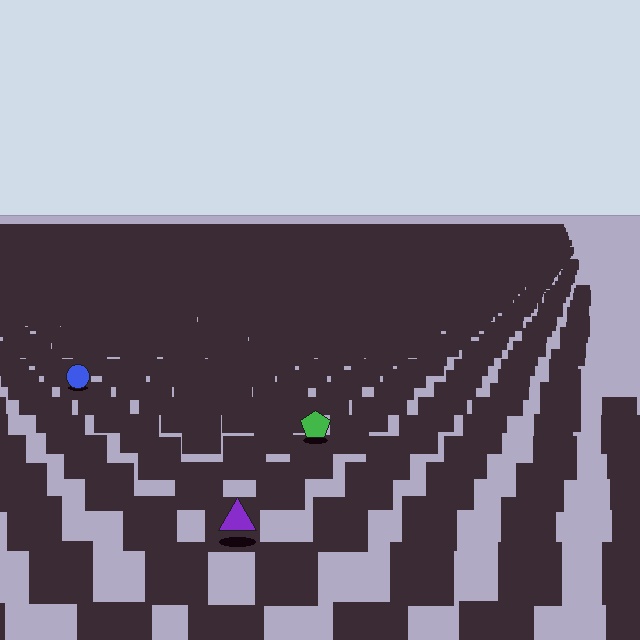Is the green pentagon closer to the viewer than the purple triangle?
No. The purple triangle is closer — you can tell from the texture gradient: the ground texture is coarser near it.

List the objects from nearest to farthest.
From nearest to farthest: the purple triangle, the green pentagon, the blue circle.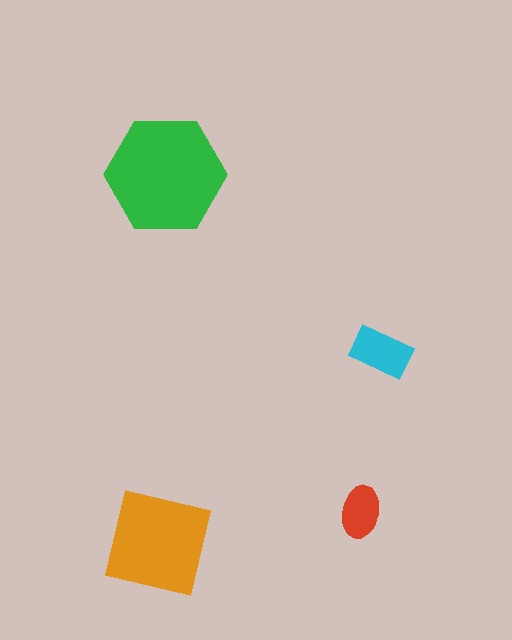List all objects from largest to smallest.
The green hexagon, the orange square, the cyan rectangle, the red ellipse.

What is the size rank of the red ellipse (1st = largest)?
4th.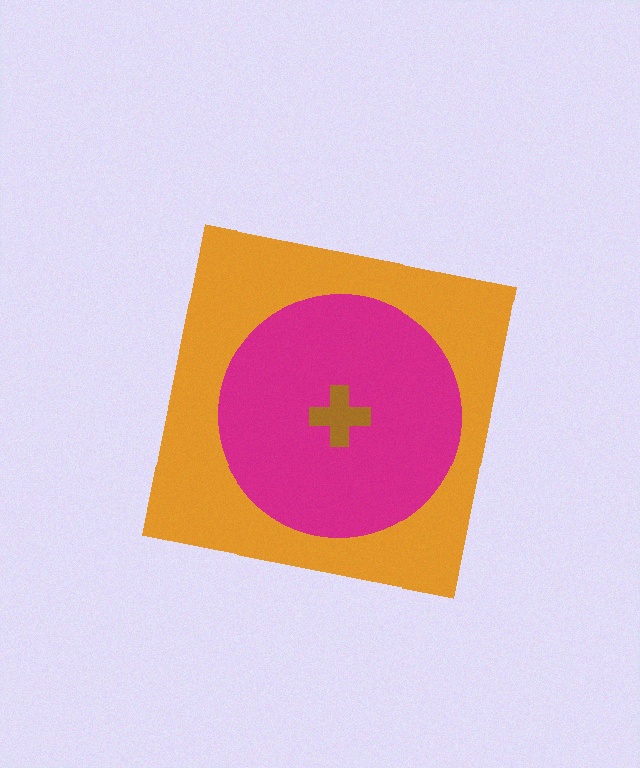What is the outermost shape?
The orange square.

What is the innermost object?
The brown cross.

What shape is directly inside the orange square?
The magenta circle.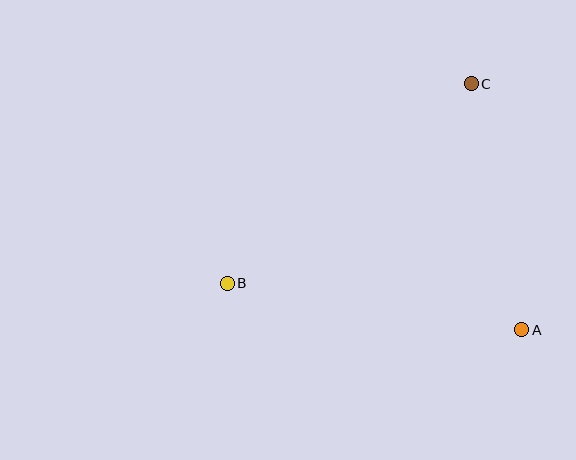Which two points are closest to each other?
Points A and C are closest to each other.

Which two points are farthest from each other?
Points B and C are farthest from each other.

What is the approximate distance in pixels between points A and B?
The distance between A and B is approximately 298 pixels.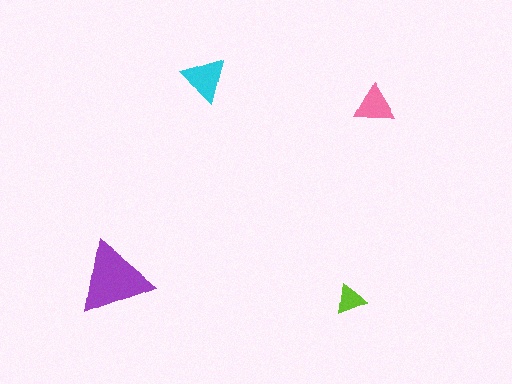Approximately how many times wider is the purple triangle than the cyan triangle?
About 1.5 times wider.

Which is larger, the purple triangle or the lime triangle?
The purple one.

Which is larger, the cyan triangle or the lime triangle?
The cyan one.